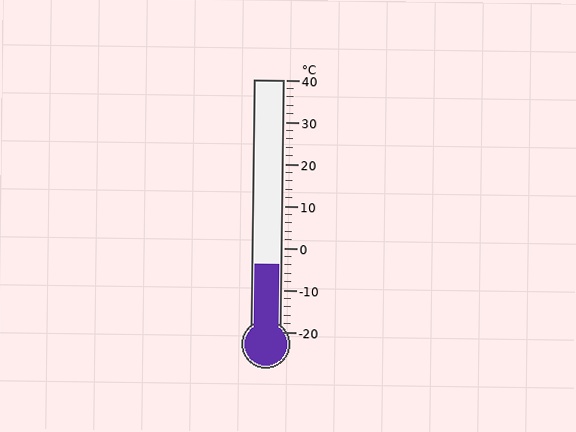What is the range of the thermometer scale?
The thermometer scale ranges from -20°C to 40°C.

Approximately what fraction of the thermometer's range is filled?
The thermometer is filled to approximately 25% of its range.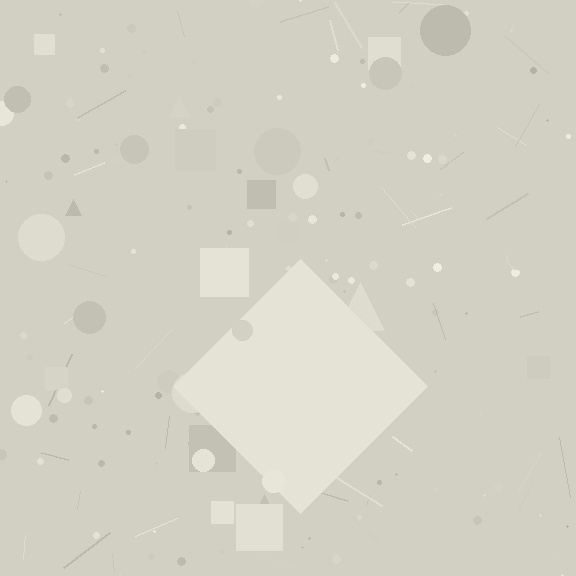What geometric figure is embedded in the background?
A diamond is embedded in the background.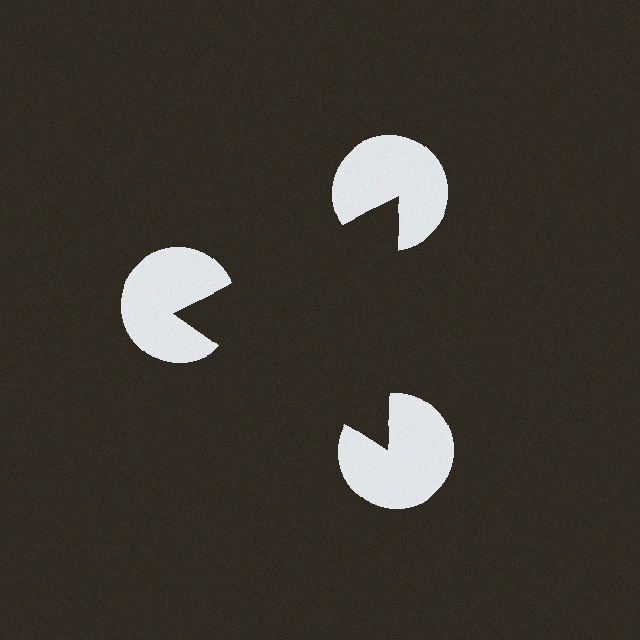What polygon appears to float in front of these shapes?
An illusory triangle — its edges are inferred from the aligned wedge cuts in the pac-man discs, not physically drawn.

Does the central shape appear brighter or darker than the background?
It typically appears slightly darker than the background, even though no actual brightness change is drawn.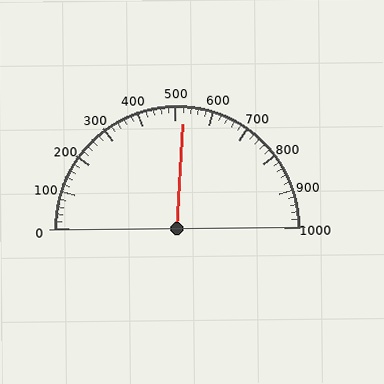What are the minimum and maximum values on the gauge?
The gauge ranges from 0 to 1000.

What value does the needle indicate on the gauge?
The needle indicates approximately 520.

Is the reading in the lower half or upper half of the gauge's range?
The reading is in the upper half of the range (0 to 1000).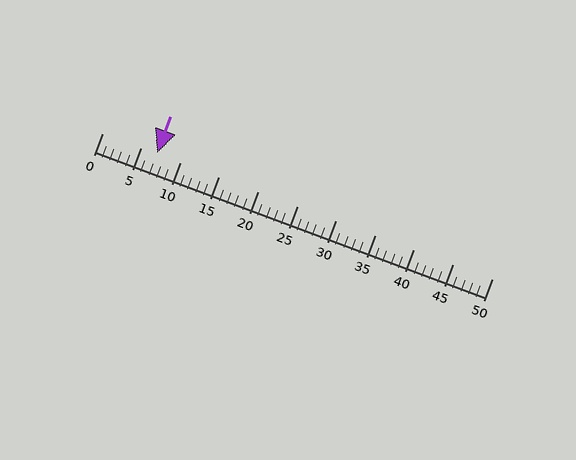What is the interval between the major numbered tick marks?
The major tick marks are spaced 5 units apart.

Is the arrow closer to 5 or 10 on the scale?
The arrow is closer to 5.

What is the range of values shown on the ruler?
The ruler shows values from 0 to 50.